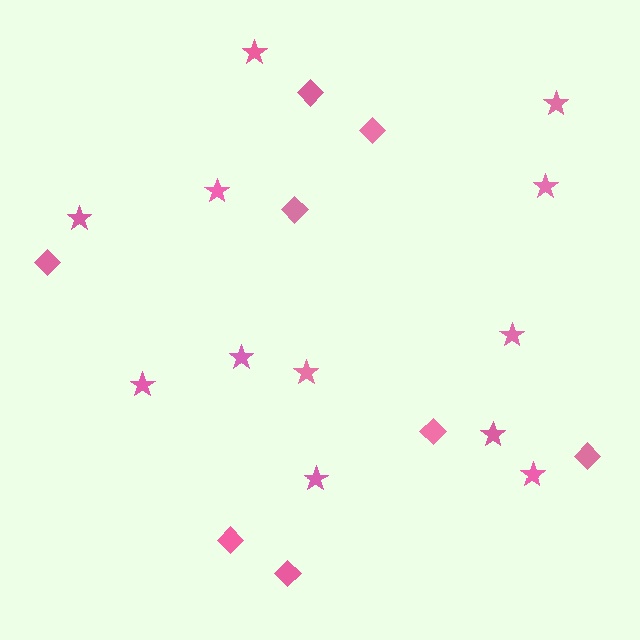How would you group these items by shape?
There are 2 groups: one group of stars (12) and one group of diamonds (8).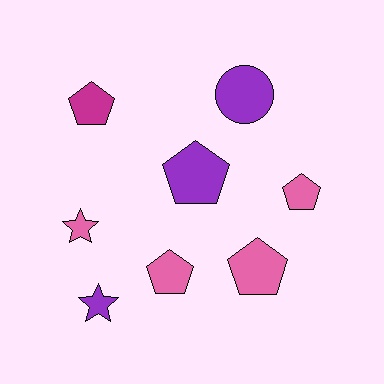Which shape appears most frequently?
Pentagon, with 5 objects.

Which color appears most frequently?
Pink, with 4 objects.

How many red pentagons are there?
There are no red pentagons.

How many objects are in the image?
There are 8 objects.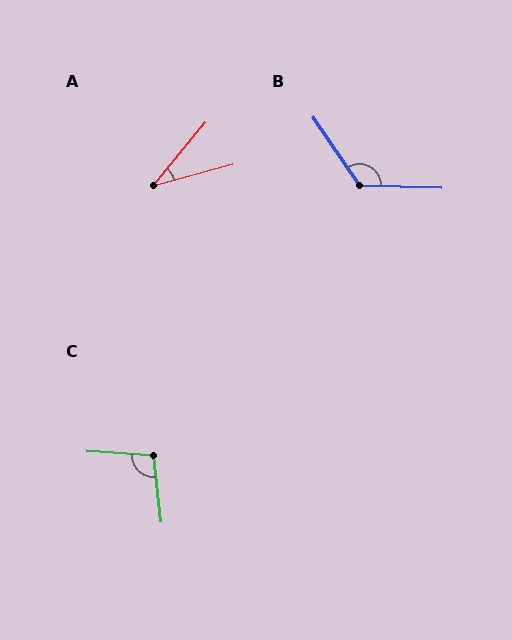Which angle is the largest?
B, at approximately 126 degrees.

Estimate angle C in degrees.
Approximately 101 degrees.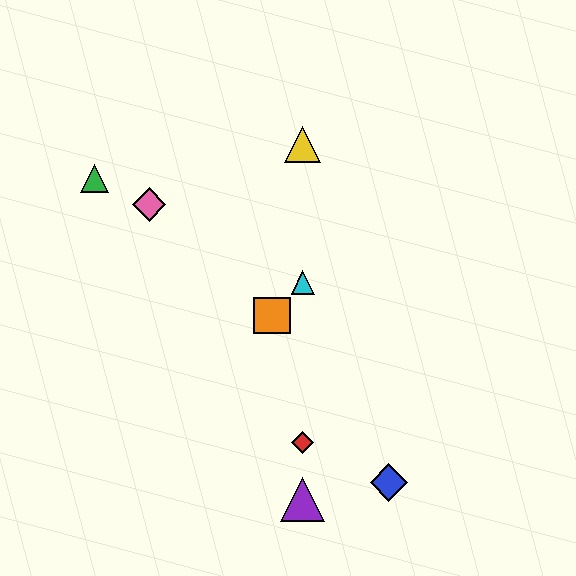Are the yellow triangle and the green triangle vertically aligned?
No, the yellow triangle is at x≈303 and the green triangle is at x≈94.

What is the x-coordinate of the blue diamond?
The blue diamond is at x≈389.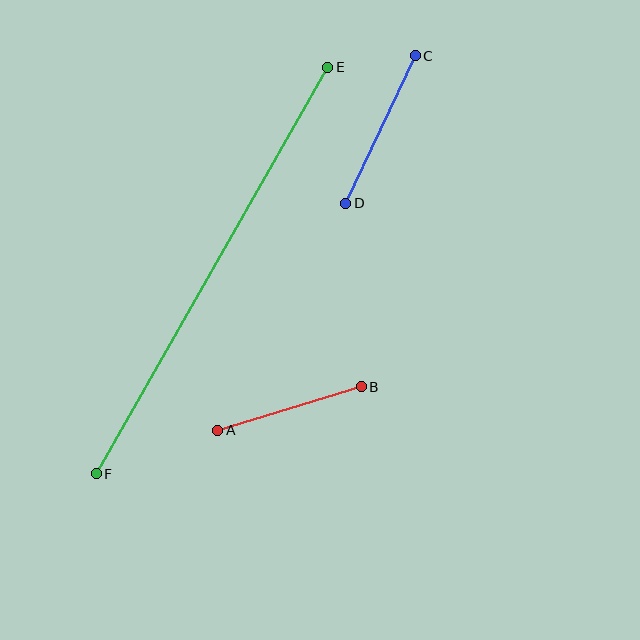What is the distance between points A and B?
The distance is approximately 150 pixels.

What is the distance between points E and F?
The distance is approximately 468 pixels.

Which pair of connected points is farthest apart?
Points E and F are farthest apart.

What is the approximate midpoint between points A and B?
The midpoint is at approximately (289, 408) pixels.